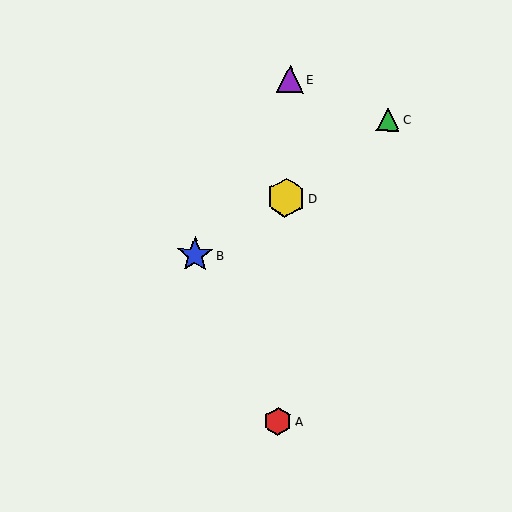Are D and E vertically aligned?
Yes, both are at x≈286.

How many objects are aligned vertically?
3 objects (A, D, E) are aligned vertically.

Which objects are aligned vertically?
Objects A, D, E are aligned vertically.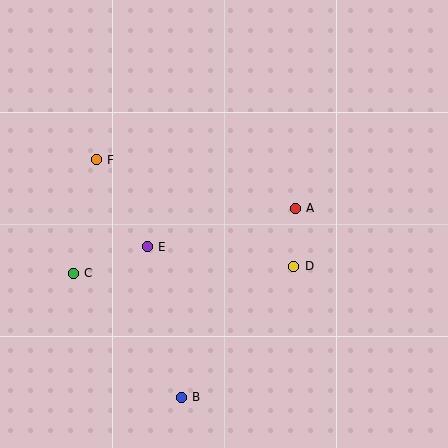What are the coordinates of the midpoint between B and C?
The midpoint between B and C is at (127, 335).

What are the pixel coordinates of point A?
Point A is at (295, 208).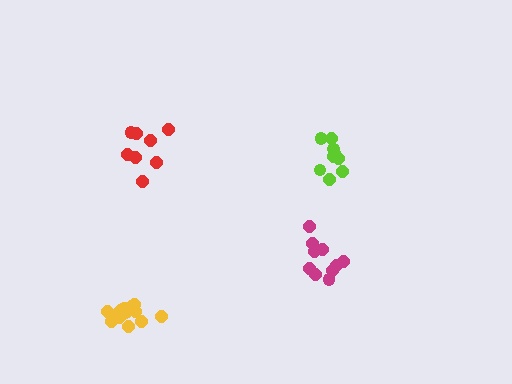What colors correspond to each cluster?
The clusters are colored: lime, magenta, red, yellow.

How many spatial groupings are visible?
There are 4 spatial groupings.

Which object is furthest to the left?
The yellow cluster is leftmost.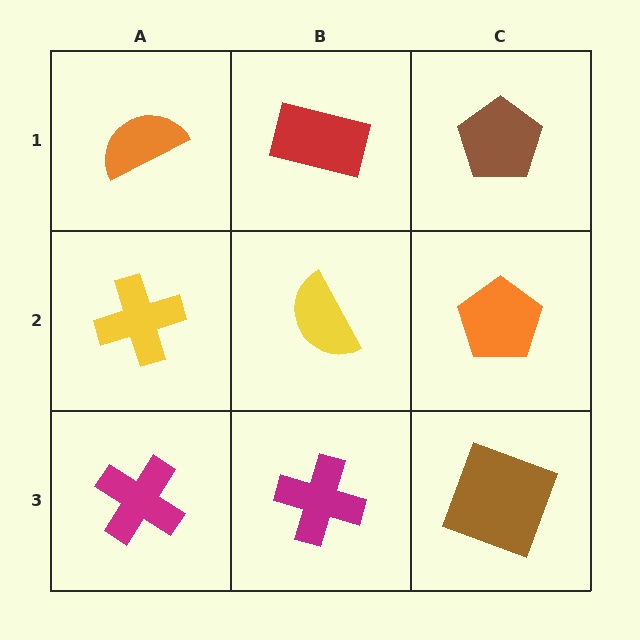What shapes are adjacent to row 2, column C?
A brown pentagon (row 1, column C), a brown square (row 3, column C), a yellow semicircle (row 2, column B).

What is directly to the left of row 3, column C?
A magenta cross.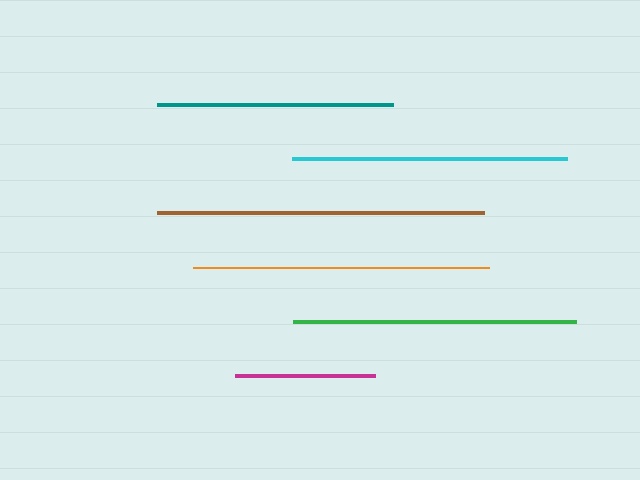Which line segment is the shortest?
The magenta line is the shortest at approximately 140 pixels.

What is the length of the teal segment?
The teal segment is approximately 236 pixels long.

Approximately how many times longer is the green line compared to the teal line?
The green line is approximately 1.2 times the length of the teal line.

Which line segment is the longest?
The brown line is the longest at approximately 327 pixels.